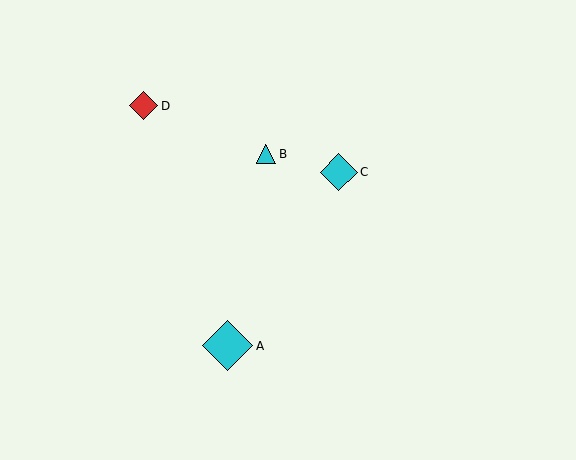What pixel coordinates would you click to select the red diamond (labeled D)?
Click at (143, 106) to select the red diamond D.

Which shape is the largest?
The cyan diamond (labeled A) is the largest.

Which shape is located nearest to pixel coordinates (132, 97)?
The red diamond (labeled D) at (143, 106) is nearest to that location.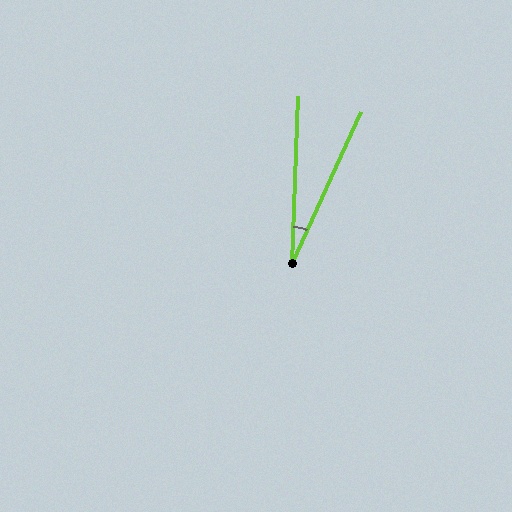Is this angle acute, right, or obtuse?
It is acute.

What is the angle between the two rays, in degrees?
Approximately 22 degrees.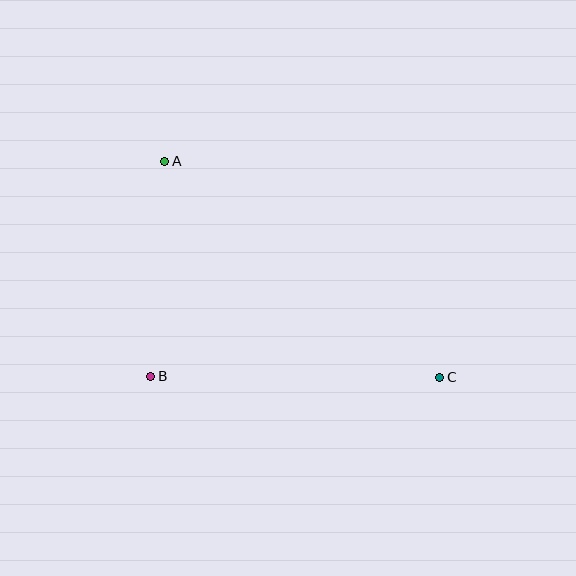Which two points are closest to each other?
Points A and B are closest to each other.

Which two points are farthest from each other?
Points A and C are farthest from each other.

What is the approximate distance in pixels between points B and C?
The distance between B and C is approximately 289 pixels.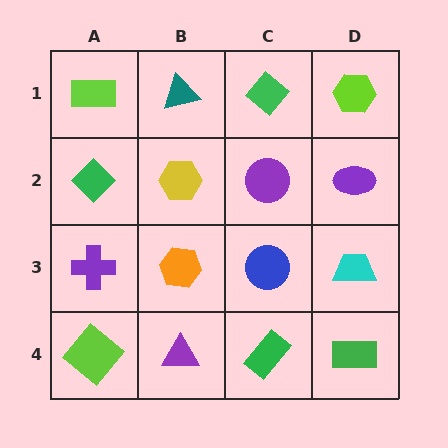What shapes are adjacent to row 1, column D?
A purple ellipse (row 2, column D), a green diamond (row 1, column C).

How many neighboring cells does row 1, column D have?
2.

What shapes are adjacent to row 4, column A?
A purple cross (row 3, column A), a purple triangle (row 4, column B).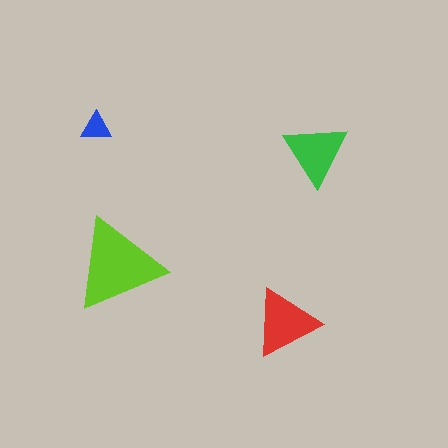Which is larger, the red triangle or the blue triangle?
The red one.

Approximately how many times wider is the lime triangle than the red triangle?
About 1.5 times wider.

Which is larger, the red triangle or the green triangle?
The red one.